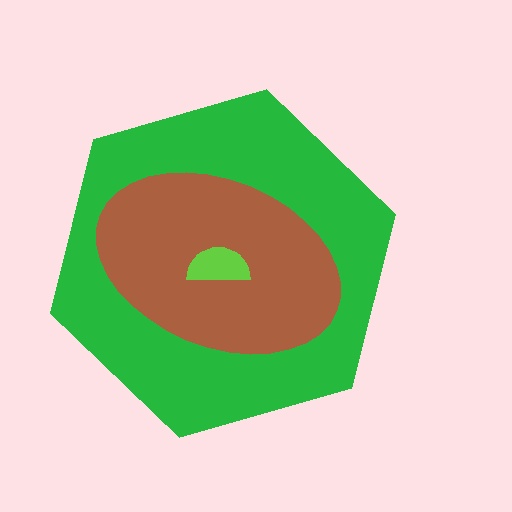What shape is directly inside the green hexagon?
The brown ellipse.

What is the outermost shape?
The green hexagon.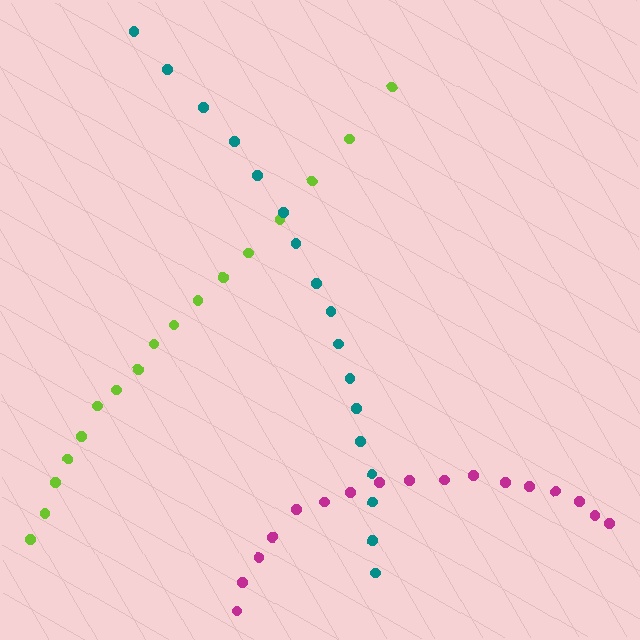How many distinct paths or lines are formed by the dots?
There are 3 distinct paths.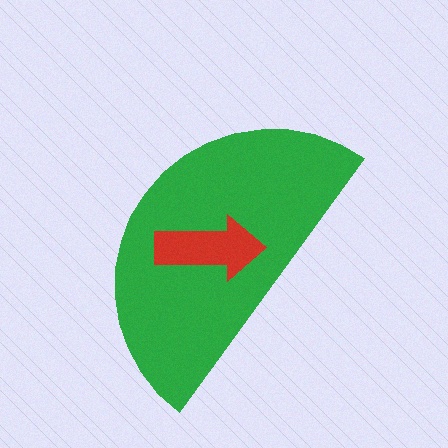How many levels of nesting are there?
2.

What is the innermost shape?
The red arrow.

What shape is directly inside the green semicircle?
The red arrow.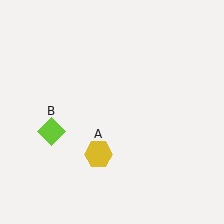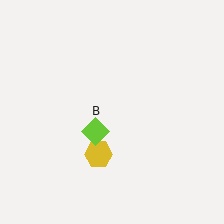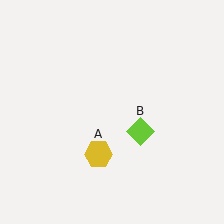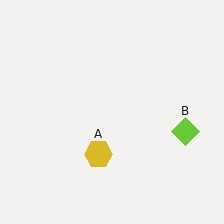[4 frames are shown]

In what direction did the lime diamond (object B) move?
The lime diamond (object B) moved right.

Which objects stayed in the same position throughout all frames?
Yellow hexagon (object A) remained stationary.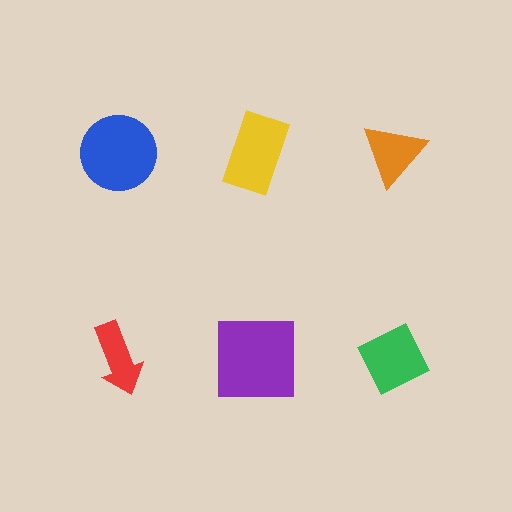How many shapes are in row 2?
3 shapes.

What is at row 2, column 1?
A red arrow.